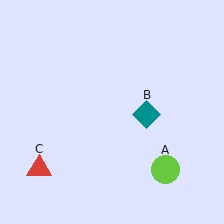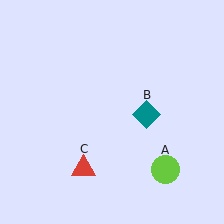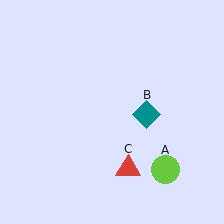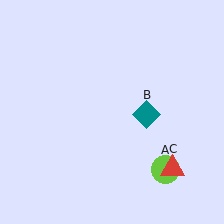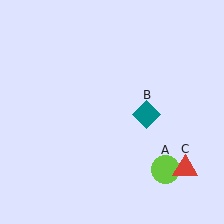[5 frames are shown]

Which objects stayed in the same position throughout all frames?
Lime circle (object A) and teal diamond (object B) remained stationary.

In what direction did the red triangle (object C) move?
The red triangle (object C) moved right.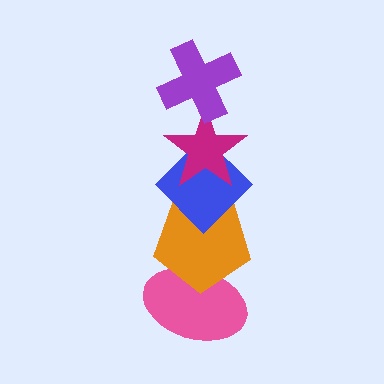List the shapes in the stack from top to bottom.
From top to bottom: the purple cross, the magenta star, the blue diamond, the orange pentagon, the pink ellipse.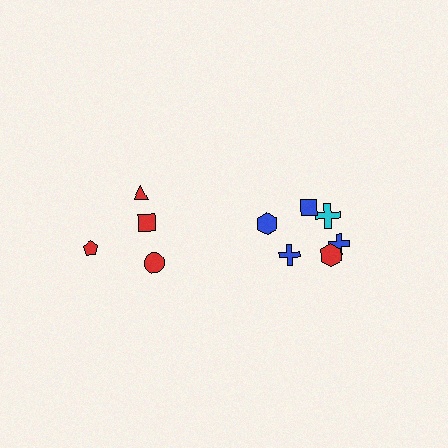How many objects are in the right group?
There are 6 objects.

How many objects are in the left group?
There are 4 objects.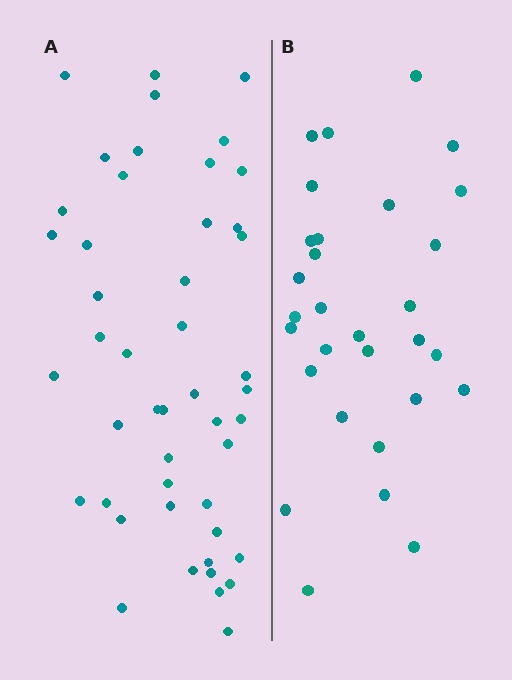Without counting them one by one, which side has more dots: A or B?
Region A (the left region) has more dots.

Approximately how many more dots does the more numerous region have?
Region A has approximately 15 more dots than region B.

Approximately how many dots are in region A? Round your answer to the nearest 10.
About 50 dots. (The exact count is 47, which rounds to 50.)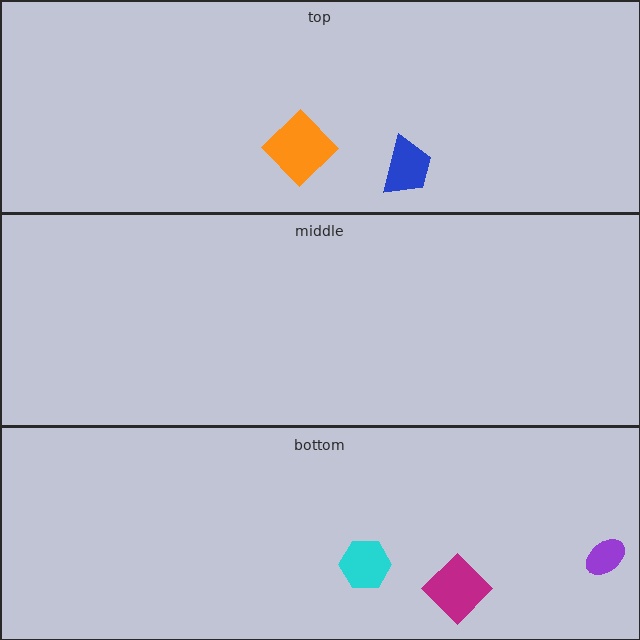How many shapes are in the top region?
2.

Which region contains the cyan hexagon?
The bottom region.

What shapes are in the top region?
The orange diamond, the blue trapezoid.